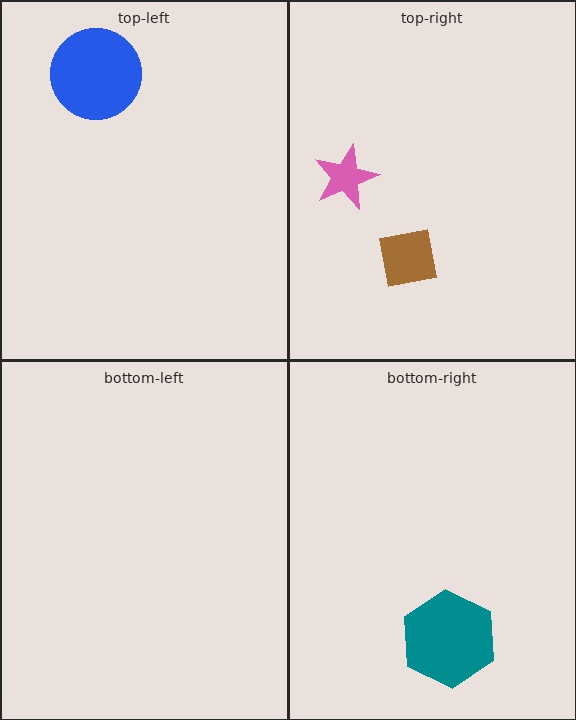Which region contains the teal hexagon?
The bottom-right region.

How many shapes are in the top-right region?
2.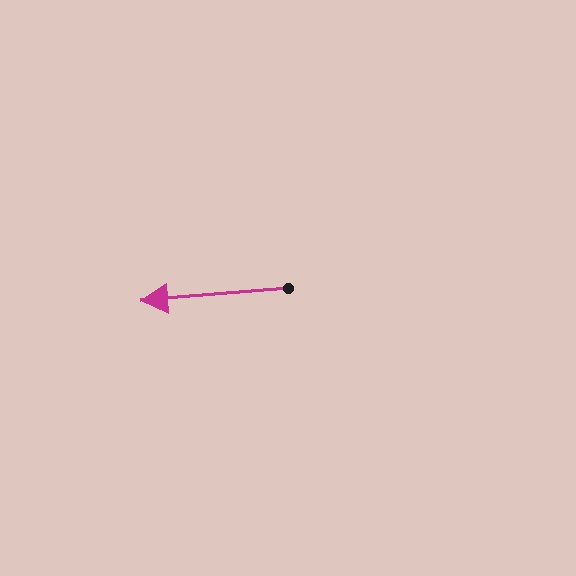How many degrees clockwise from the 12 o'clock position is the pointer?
Approximately 265 degrees.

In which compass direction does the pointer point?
West.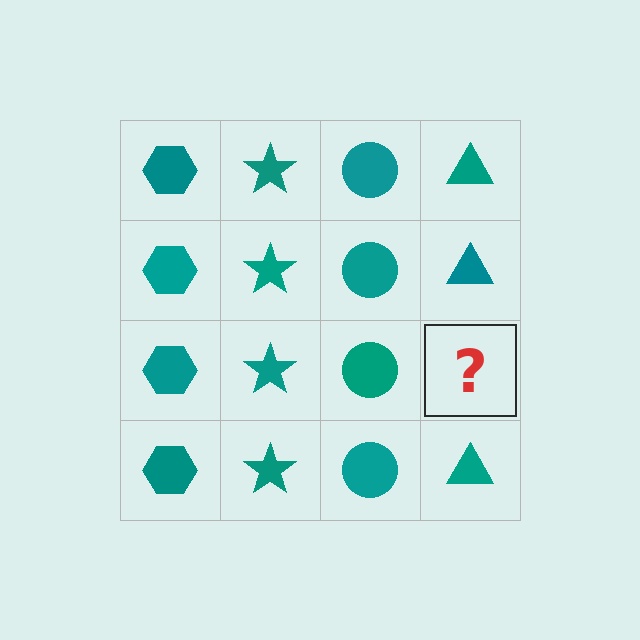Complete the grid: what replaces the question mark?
The question mark should be replaced with a teal triangle.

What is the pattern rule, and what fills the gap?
The rule is that each column has a consistent shape. The gap should be filled with a teal triangle.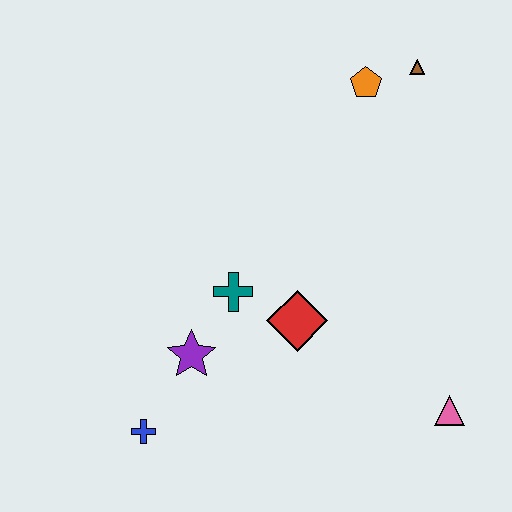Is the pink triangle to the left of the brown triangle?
No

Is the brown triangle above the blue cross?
Yes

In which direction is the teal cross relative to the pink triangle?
The teal cross is to the left of the pink triangle.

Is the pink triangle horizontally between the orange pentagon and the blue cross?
No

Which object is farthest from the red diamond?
The brown triangle is farthest from the red diamond.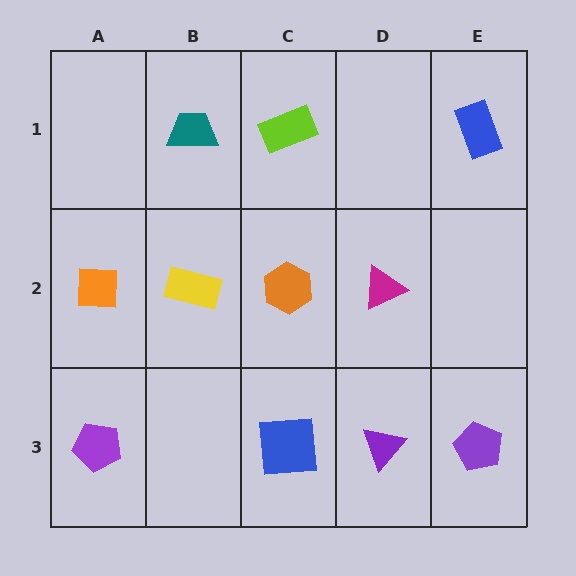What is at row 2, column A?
An orange square.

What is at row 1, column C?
A lime rectangle.